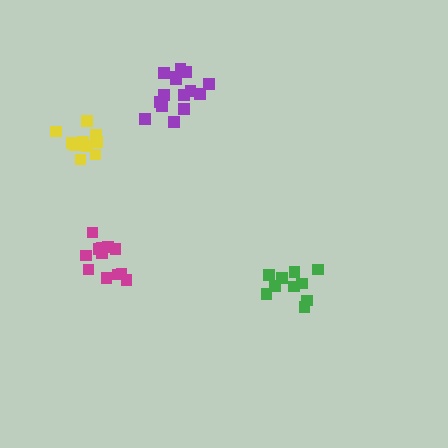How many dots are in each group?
Group 1: 10 dots, Group 2: 15 dots, Group 3: 10 dots, Group 4: 13 dots (48 total).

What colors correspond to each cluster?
The clusters are colored: yellow, purple, green, magenta.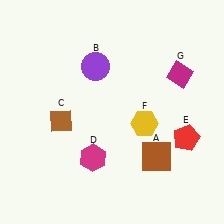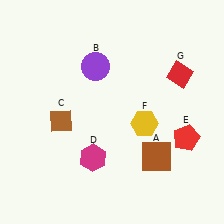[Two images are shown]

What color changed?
The diamond (G) changed from magenta in Image 1 to red in Image 2.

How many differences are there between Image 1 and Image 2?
There is 1 difference between the two images.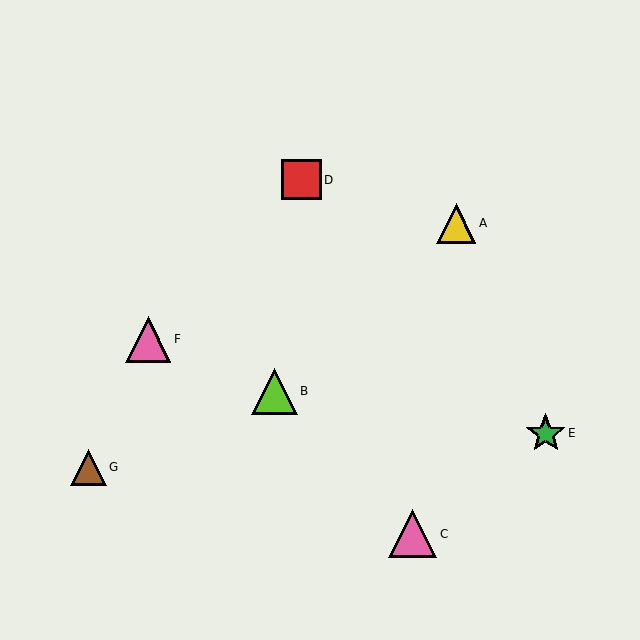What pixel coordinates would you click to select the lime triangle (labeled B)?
Click at (274, 391) to select the lime triangle B.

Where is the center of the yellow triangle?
The center of the yellow triangle is at (456, 223).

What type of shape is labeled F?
Shape F is a pink triangle.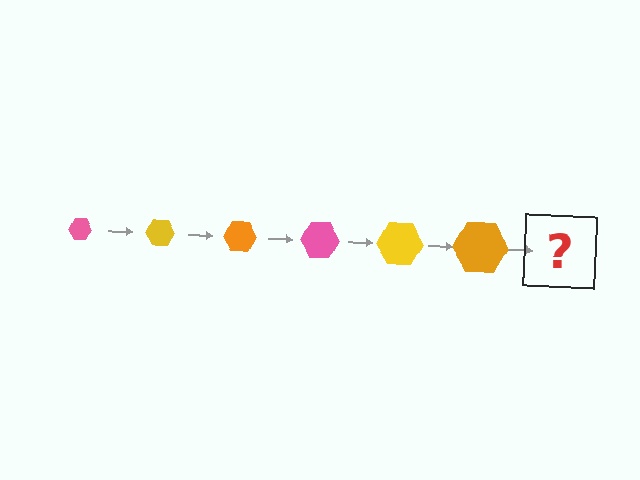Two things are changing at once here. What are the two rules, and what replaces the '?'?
The two rules are that the hexagon grows larger each step and the color cycles through pink, yellow, and orange. The '?' should be a pink hexagon, larger than the previous one.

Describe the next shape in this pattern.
It should be a pink hexagon, larger than the previous one.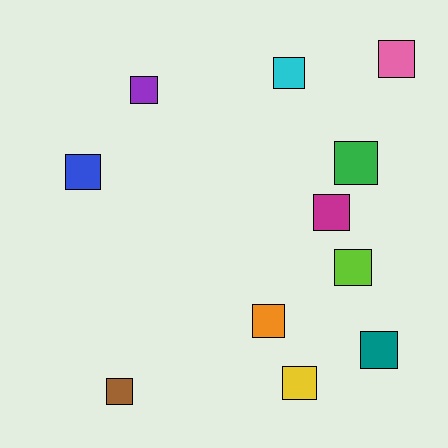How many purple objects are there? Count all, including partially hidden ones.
There is 1 purple object.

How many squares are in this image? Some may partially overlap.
There are 11 squares.